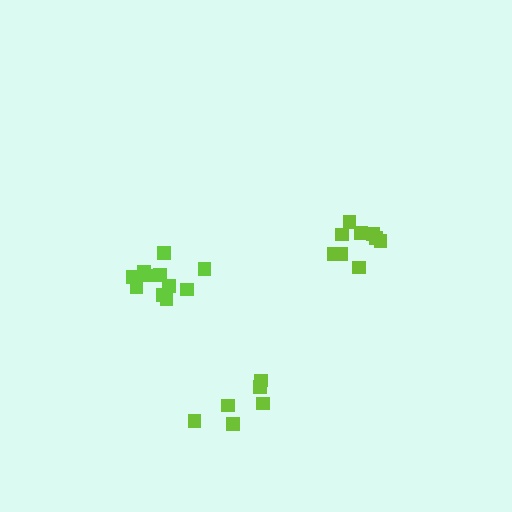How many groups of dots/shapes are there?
There are 3 groups.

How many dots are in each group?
Group 1: 11 dots, Group 2: 9 dots, Group 3: 6 dots (26 total).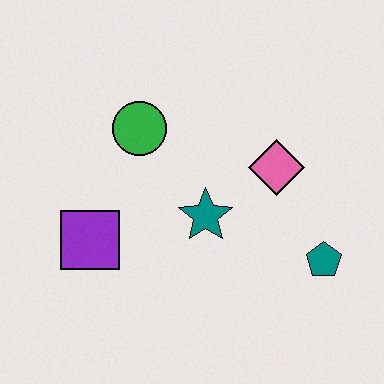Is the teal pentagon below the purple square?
Yes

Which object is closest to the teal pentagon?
The pink diamond is closest to the teal pentagon.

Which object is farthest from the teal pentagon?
The purple square is farthest from the teal pentagon.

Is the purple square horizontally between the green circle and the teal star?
No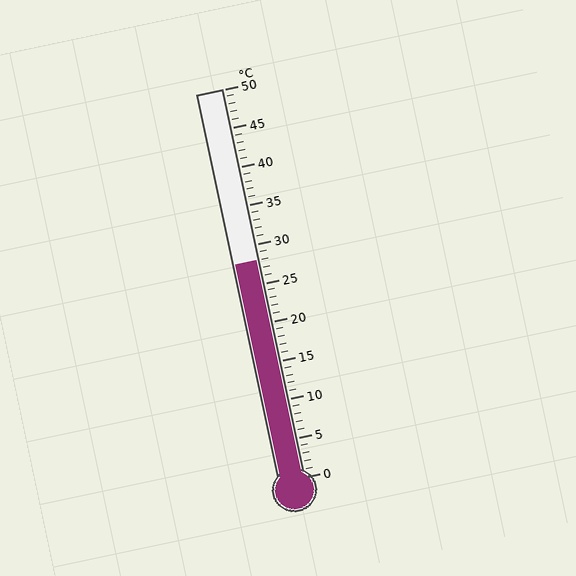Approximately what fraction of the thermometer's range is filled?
The thermometer is filled to approximately 55% of its range.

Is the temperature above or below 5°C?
The temperature is above 5°C.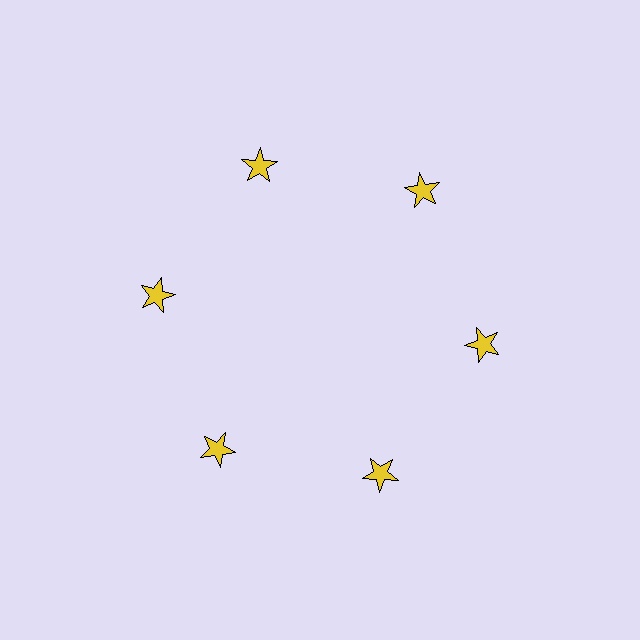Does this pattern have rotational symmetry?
Yes, this pattern has 6-fold rotational symmetry. It looks the same after rotating 60 degrees around the center.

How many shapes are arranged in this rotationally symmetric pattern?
There are 6 shapes, arranged in 6 groups of 1.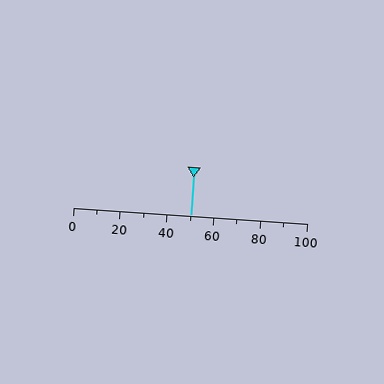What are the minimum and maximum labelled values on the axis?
The axis runs from 0 to 100.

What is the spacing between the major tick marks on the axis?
The major ticks are spaced 20 apart.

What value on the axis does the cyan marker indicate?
The marker indicates approximately 50.